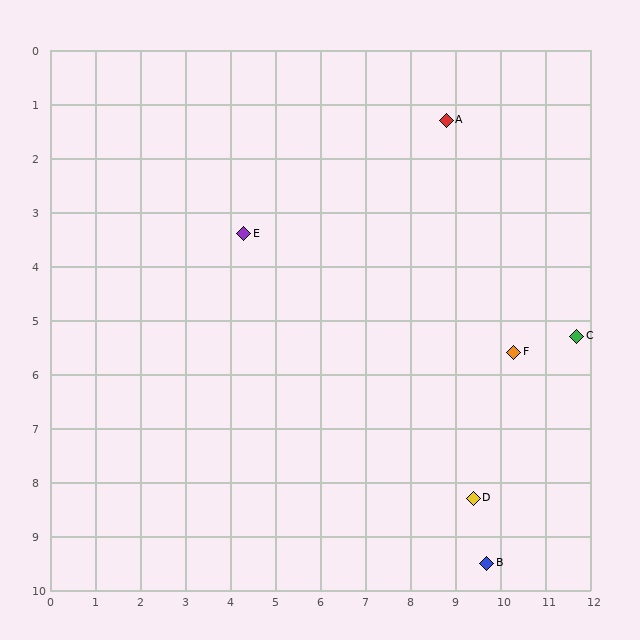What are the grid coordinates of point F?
Point F is at approximately (10.3, 5.6).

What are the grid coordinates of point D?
Point D is at approximately (9.4, 8.3).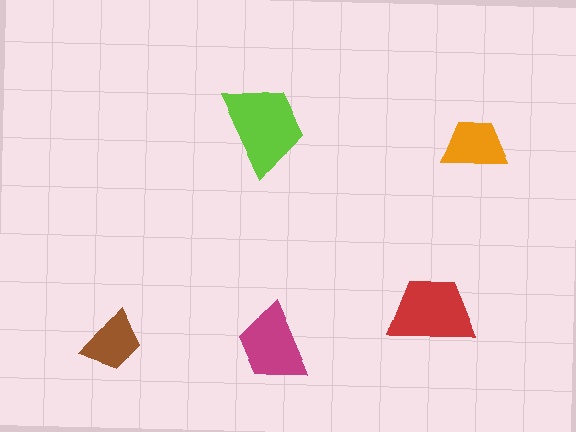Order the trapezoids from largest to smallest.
the lime one, the red one, the magenta one, the orange one, the brown one.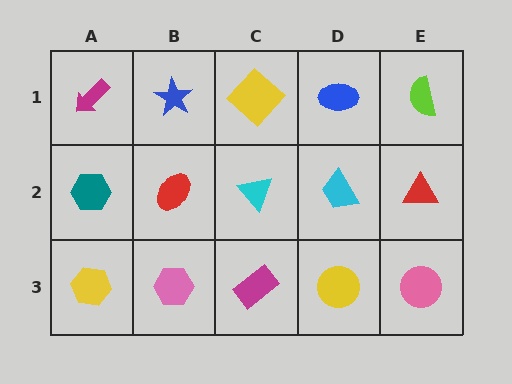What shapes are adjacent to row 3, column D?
A cyan trapezoid (row 2, column D), a magenta rectangle (row 3, column C), a pink circle (row 3, column E).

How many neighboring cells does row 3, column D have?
3.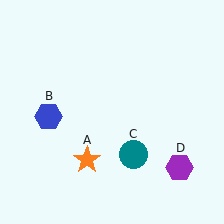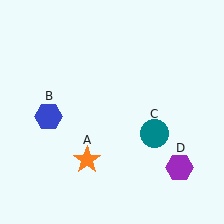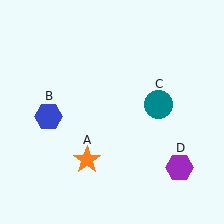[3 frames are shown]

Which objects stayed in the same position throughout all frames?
Orange star (object A) and blue hexagon (object B) and purple hexagon (object D) remained stationary.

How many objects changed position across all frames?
1 object changed position: teal circle (object C).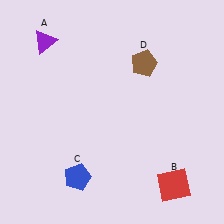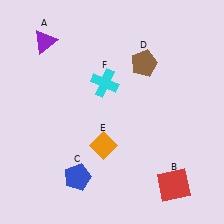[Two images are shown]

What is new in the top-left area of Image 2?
A cyan cross (F) was added in the top-left area of Image 2.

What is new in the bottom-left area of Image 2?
An orange diamond (E) was added in the bottom-left area of Image 2.